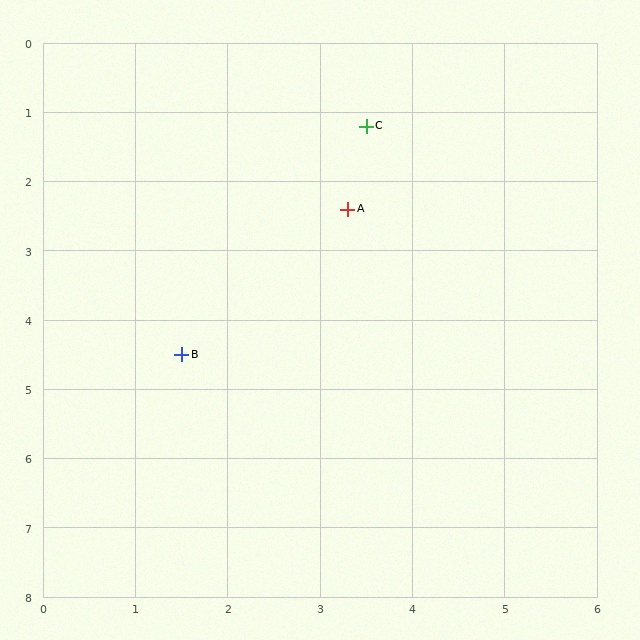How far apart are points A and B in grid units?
Points A and B are about 2.8 grid units apart.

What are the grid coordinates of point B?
Point B is at approximately (1.5, 4.5).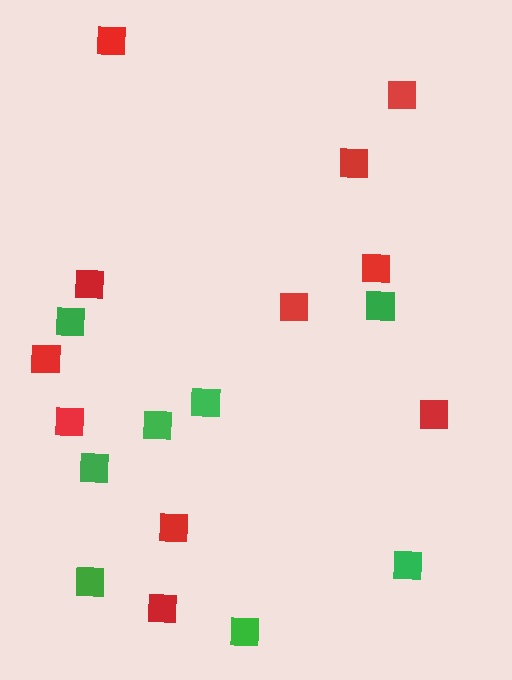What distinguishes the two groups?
There are 2 groups: one group of red squares (11) and one group of green squares (8).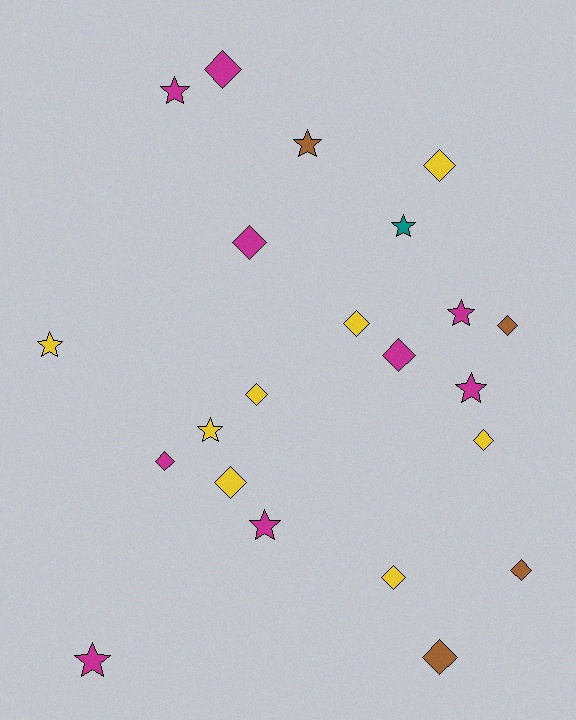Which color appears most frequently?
Magenta, with 9 objects.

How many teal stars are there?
There is 1 teal star.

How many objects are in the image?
There are 22 objects.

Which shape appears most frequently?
Diamond, with 13 objects.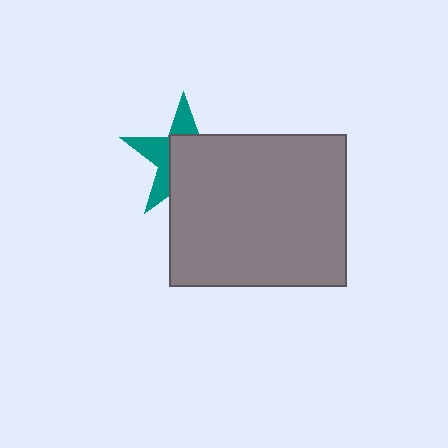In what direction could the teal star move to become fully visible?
The teal star could move toward the upper-left. That would shift it out from behind the gray rectangle entirely.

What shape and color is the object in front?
The object in front is a gray rectangle.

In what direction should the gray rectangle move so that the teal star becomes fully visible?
The gray rectangle should move toward the lower-right. That is the shortest direction to clear the overlap and leave the teal star fully visible.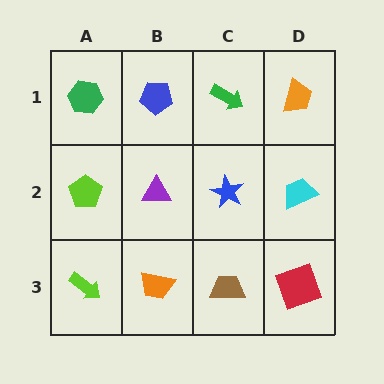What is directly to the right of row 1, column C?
An orange trapezoid.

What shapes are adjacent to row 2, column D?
An orange trapezoid (row 1, column D), a red square (row 3, column D), a blue star (row 2, column C).